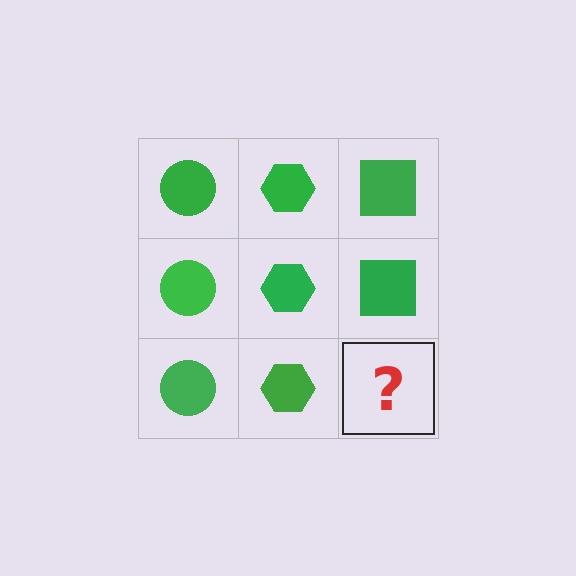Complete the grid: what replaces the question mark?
The question mark should be replaced with a green square.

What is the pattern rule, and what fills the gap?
The rule is that each column has a consistent shape. The gap should be filled with a green square.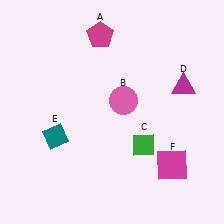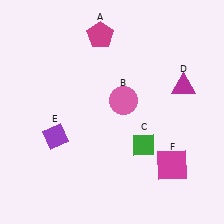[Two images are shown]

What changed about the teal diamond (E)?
In Image 1, E is teal. In Image 2, it changed to purple.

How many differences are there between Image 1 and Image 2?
There is 1 difference between the two images.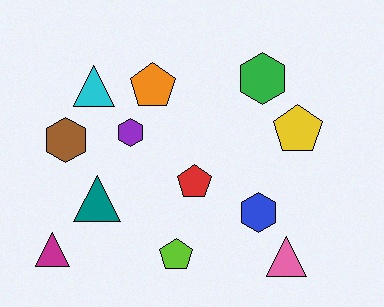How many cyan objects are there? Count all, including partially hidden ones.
There is 1 cyan object.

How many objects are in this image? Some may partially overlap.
There are 12 objects.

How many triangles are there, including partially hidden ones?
There are 4 triangles.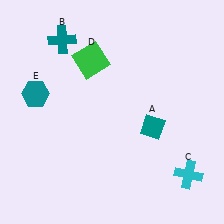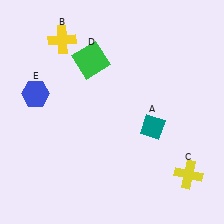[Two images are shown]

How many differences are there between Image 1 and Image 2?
There are 3 differences between the two images.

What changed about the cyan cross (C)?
In Image 1, C is cyan. In Image 2, it changed to yellow.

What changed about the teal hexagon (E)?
In Image 1, E is teal. In Image 2, it changed to blue.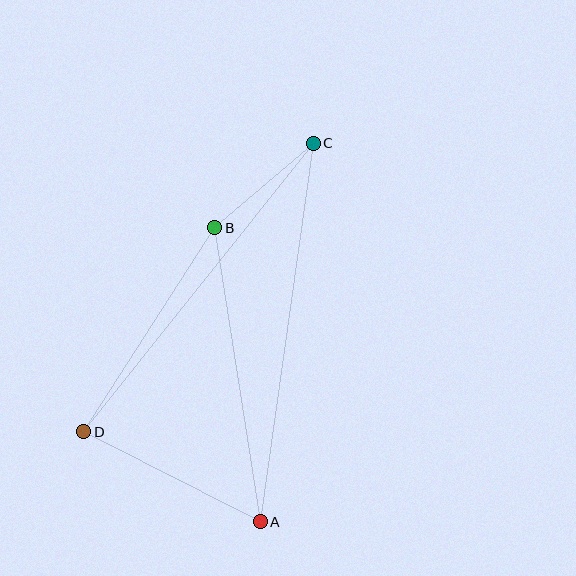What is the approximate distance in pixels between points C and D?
The distance between C and D is approximately 368 pixels.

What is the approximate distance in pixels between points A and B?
The distance between A and B is approximately 298 pixels.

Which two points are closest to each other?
Points B and C are closest to each other.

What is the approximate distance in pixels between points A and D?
The distance between A and D is approximately 198 pixels.